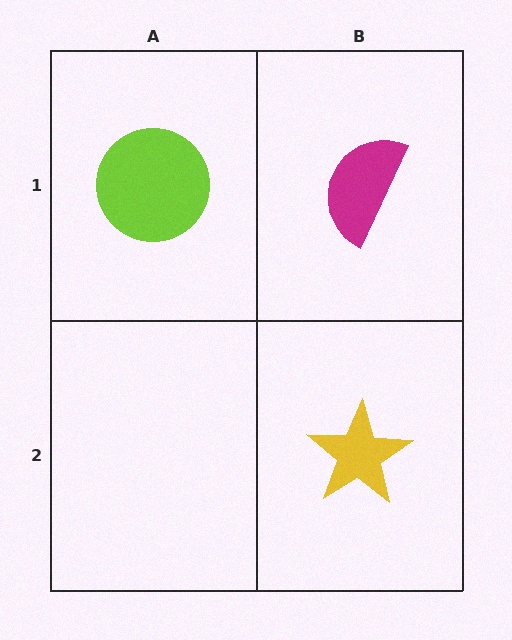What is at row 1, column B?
A magenta semicircle.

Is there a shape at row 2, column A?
No, that cell is empty.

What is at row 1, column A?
A lime circle.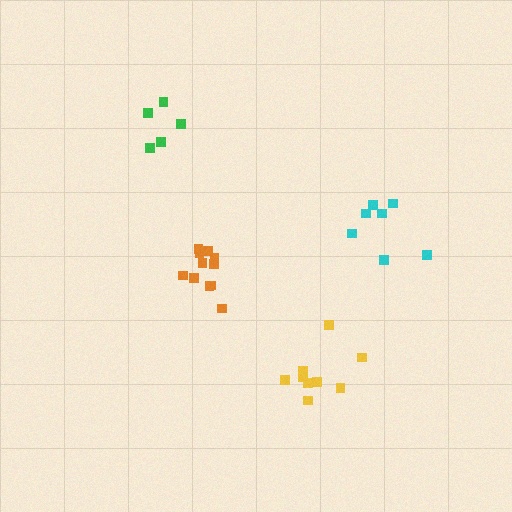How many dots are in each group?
Group 1: 5 dots, Group 2: 9 dots, Group 3: 11 dots, Group 4: 7 dots (32 total).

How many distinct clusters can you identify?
There are 4 distinct clusters.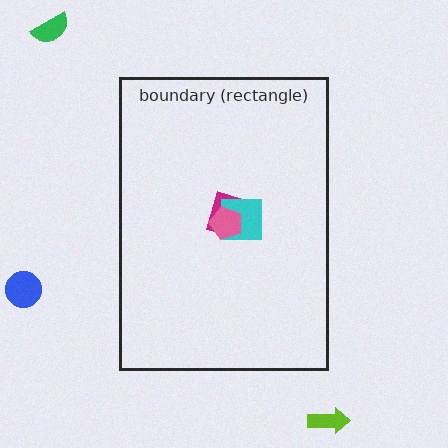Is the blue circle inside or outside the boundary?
Outside.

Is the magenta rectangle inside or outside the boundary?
Inside.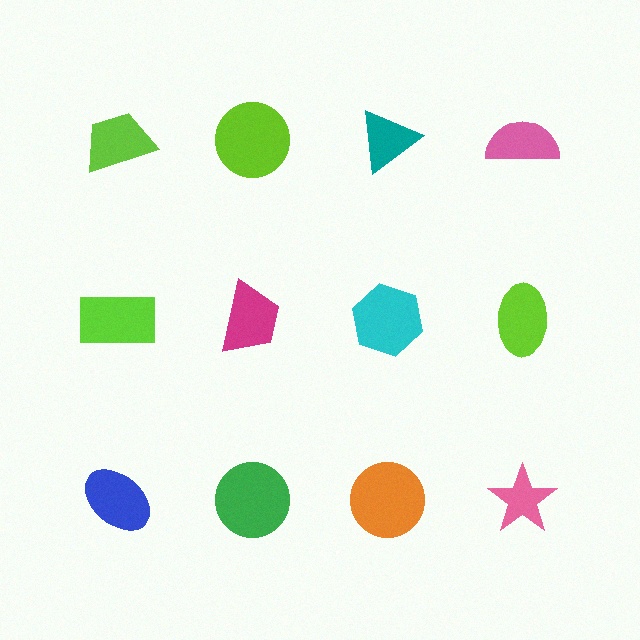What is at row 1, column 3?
A teal triangle.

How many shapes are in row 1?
4 shapes.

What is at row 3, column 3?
An orange circle.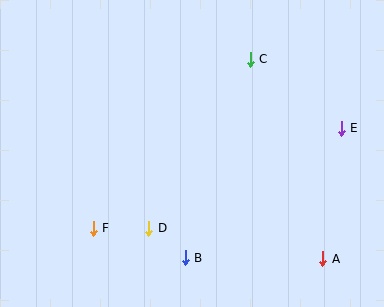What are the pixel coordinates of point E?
Point E is at (341, 128).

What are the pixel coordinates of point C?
Point C is at (250, 59).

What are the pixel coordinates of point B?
Point B is at (185, 258).